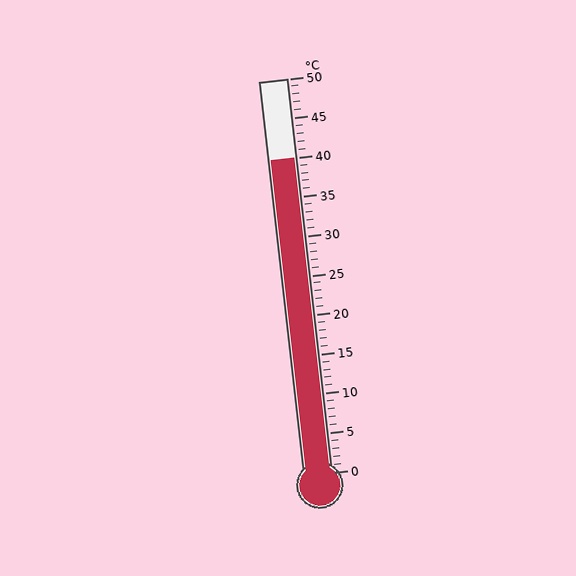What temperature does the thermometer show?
The thermometer shows approximately 40°C.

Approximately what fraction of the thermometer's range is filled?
The thermometer is filled to approximately 80% of its range.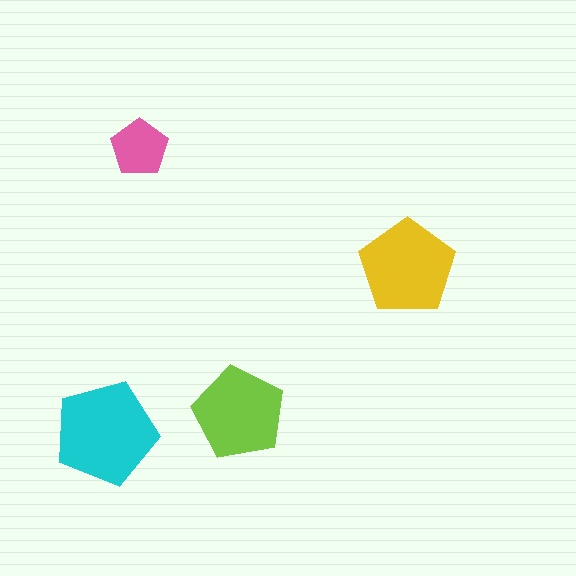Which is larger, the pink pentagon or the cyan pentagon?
The cyan one.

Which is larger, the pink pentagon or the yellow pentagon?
The yellow one.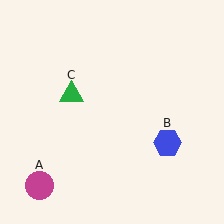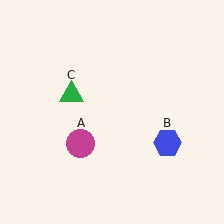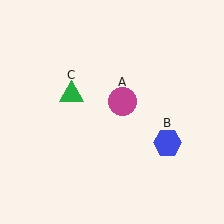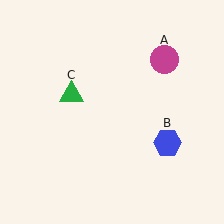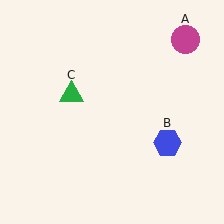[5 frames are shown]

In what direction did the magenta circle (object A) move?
The magenta circle (object A) moved up and to the right.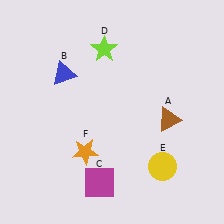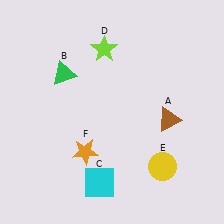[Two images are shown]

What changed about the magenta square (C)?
In Image 1, C is magenta. In Image 2, it changed to cyan.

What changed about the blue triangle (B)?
In Image 1, B is blue. In Image 2, it changed to green.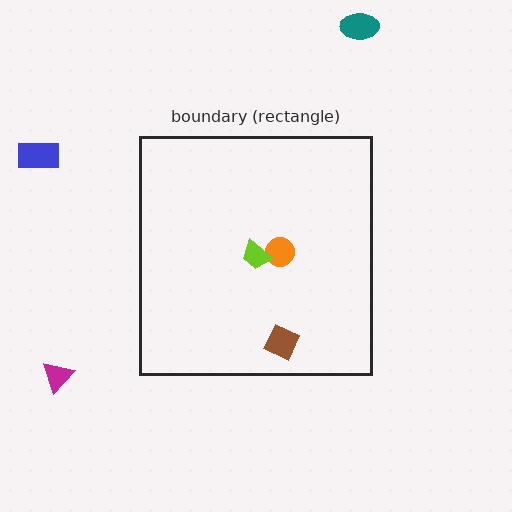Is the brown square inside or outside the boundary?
Inside.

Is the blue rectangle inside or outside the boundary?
Outside.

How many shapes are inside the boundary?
3 inside, 3 outside.